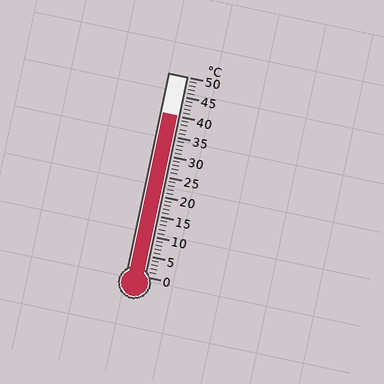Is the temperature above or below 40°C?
The temperature is at 40°C.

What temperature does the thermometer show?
The thermometer shows approximately 40°C.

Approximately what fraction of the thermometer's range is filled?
The thermometer is filled to approximately 80% of its range.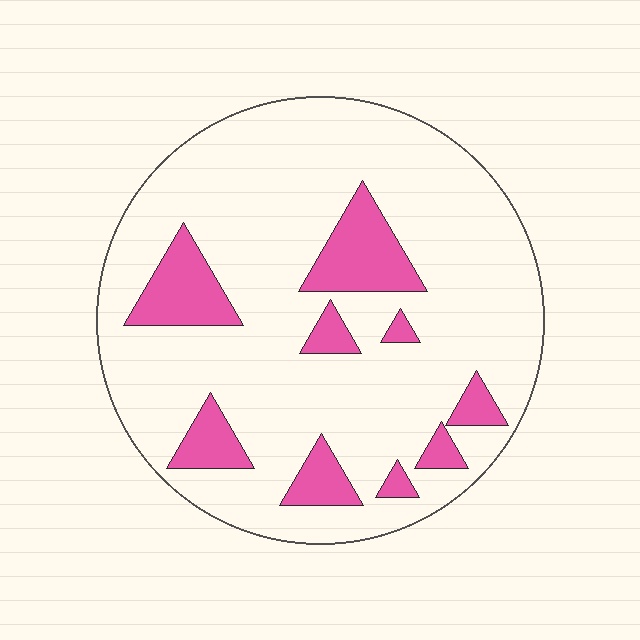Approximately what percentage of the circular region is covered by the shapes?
Approximately 15%.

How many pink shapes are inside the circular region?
9.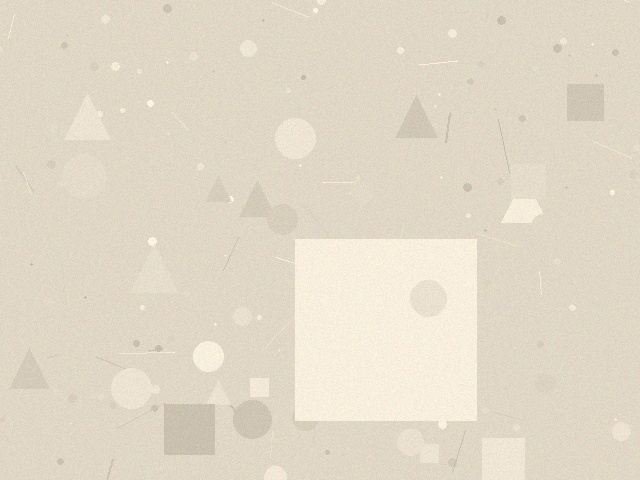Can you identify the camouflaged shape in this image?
The camouflaged shape is a square.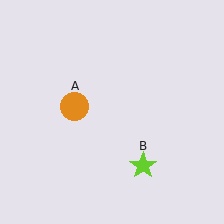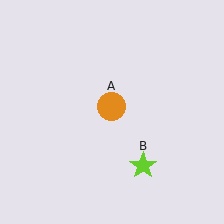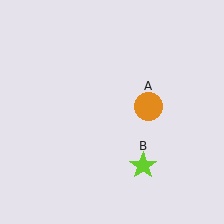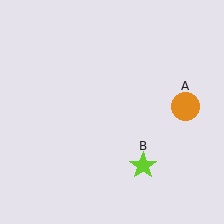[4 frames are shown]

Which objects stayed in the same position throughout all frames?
Lime star (object B) remained stationary.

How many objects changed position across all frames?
1 object changed position: orange circle (object A).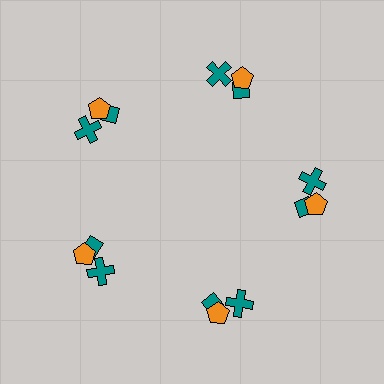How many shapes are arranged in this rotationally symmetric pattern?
There are 15 shapes, arranged in 5 groups of 3.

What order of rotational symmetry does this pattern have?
This pattern has 5-fold rotational symmetry.